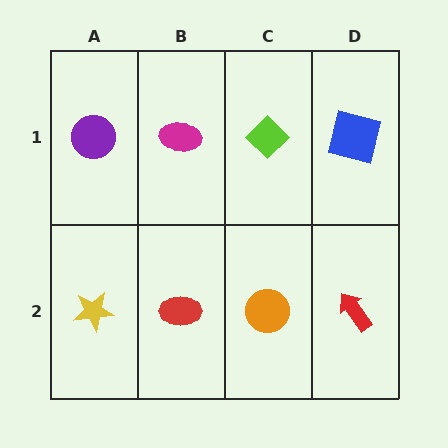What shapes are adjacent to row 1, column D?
A red arrow (row 2, column D), a lime diamond (row 1, column C).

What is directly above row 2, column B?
A magenta ellipse.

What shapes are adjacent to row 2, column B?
A magenta ellipse (row 1, column B), a yellow star (row 2, column A), an orange circle (row 2, column C).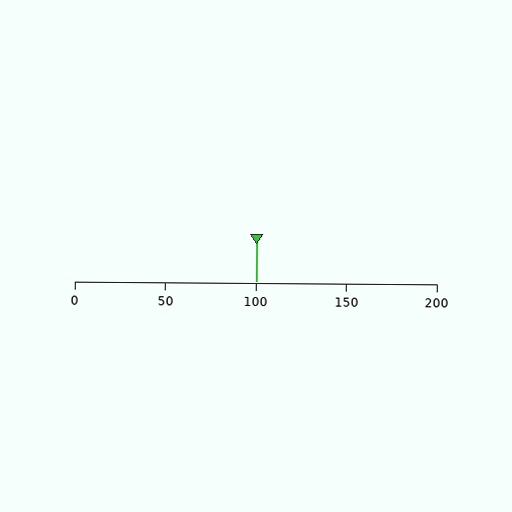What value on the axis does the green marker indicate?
The marker indicates approximately 100.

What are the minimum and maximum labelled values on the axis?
The axis runs from 0 to 200.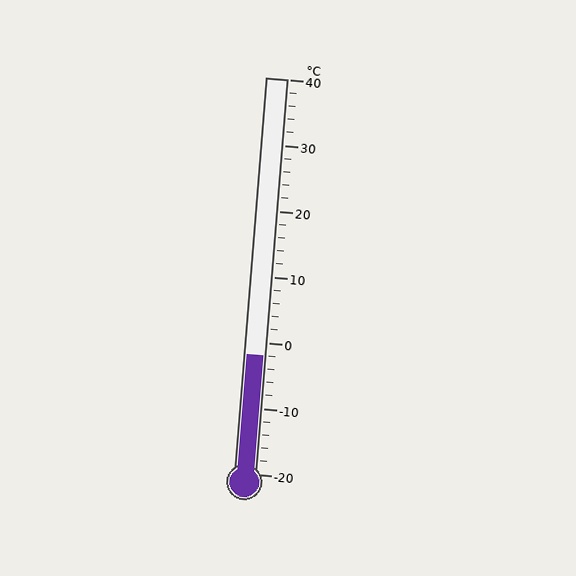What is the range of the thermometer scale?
The thermometer scale ranges from -20°C to 40°C.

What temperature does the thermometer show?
The thermometer shows approximately -2°C.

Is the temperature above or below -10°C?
The temperature is above -10°C.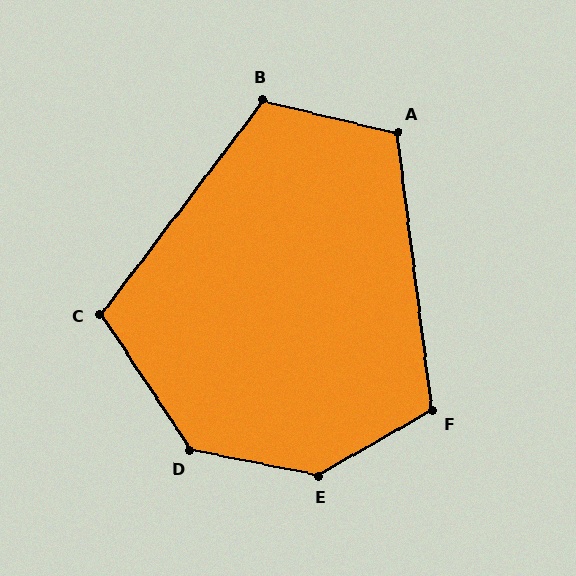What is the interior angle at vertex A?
Approximately 111 degrees (obtuse).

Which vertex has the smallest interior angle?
C, at approximately 109 degrees.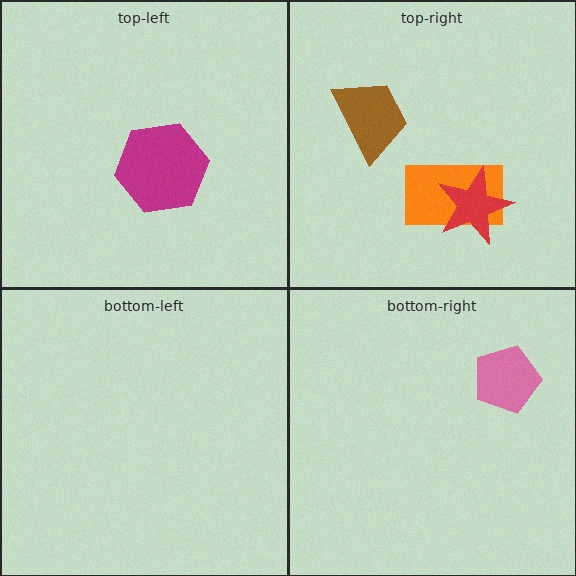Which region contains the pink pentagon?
The bottom-right region.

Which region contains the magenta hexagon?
The top-left region.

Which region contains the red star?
The top-right region.